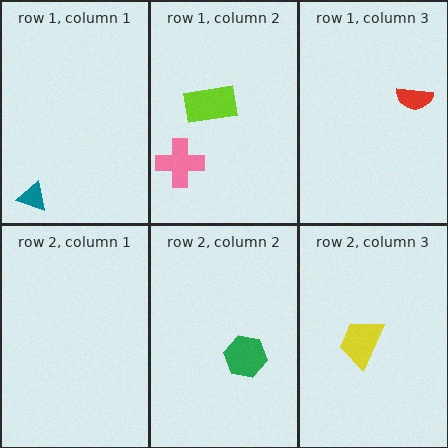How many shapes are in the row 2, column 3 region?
1.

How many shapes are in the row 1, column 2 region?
2.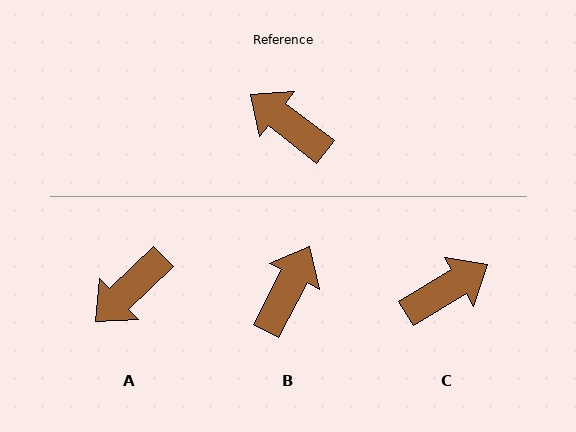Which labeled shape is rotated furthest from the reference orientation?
C, about 111 degrees away.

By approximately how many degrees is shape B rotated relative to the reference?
Approximately 80 degrees clockwise.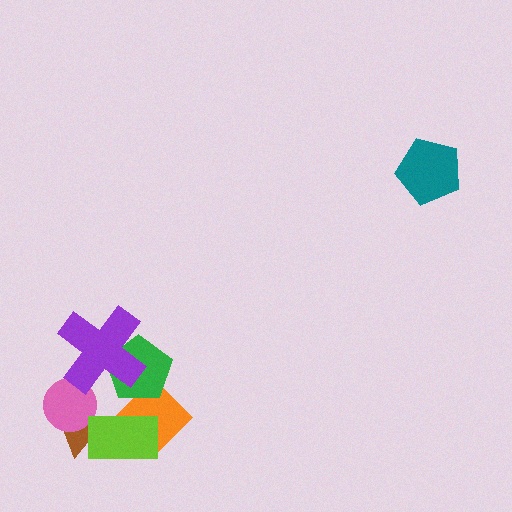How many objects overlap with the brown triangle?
2 objects overlap with the brown triangle.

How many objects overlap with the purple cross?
2 objects overlap with the purple cross.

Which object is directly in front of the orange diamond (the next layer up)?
The green pentagon is directly in front of the orange diamond.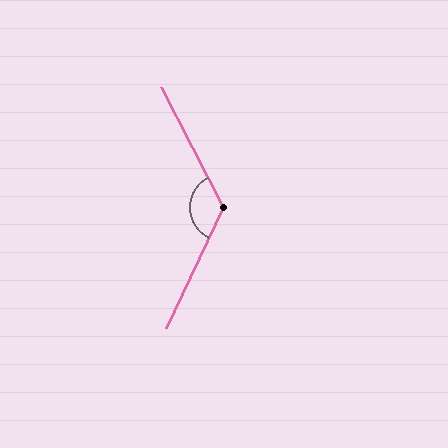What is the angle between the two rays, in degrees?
Approximately 127 degrees.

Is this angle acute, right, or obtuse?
It is obtuse.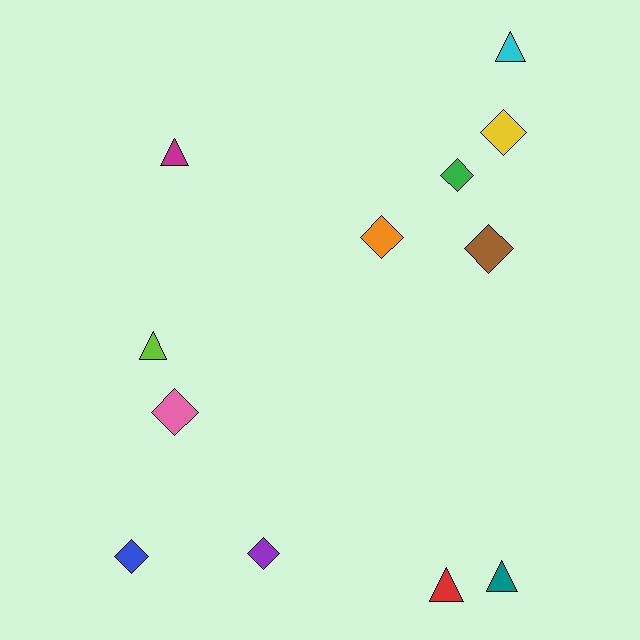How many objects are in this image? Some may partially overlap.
There are 12 objects.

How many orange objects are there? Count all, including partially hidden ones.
There is 1 orange object.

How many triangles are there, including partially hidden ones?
There are 5 triangles.